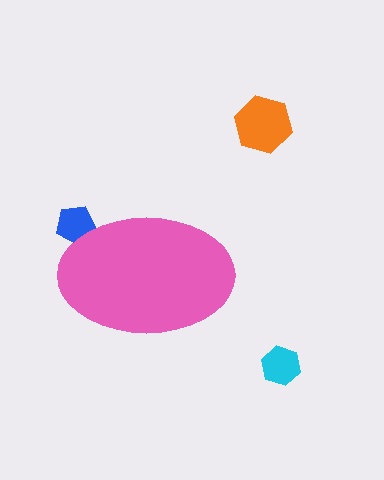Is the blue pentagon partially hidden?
Yes, the blue pentagon is partially hidden behind the pink ellipse.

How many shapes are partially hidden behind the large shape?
1 shape is partially hidden.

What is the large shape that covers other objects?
A pink ellipse.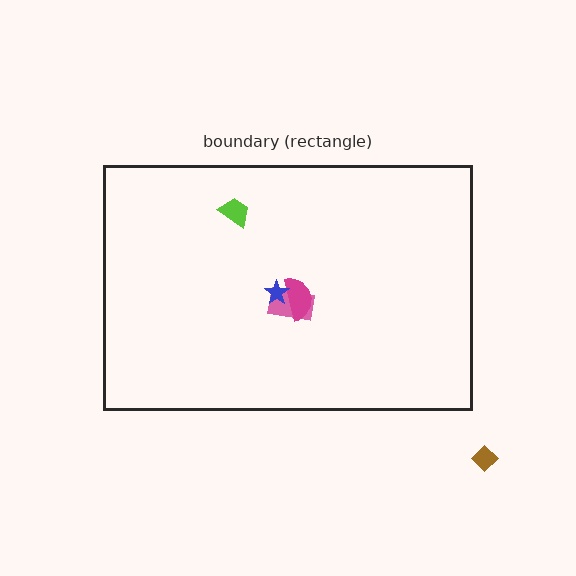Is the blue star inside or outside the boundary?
Inside.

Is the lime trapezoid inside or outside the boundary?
Inside.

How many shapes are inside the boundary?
4 inside, 1 outside.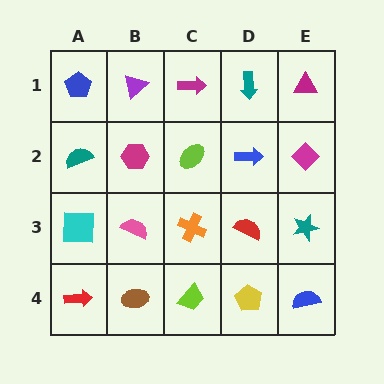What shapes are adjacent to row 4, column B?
A pink semicircle (row 3, column B), a red arrow (row 4, column A), a lime trapezoid (row 4, column C).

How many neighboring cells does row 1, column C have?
3.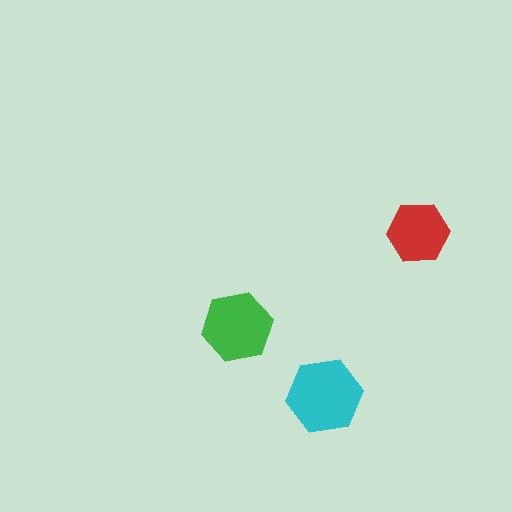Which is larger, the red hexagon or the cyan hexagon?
The cyan one.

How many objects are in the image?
There are 3 objects in the image.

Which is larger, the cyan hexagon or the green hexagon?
The cyan one.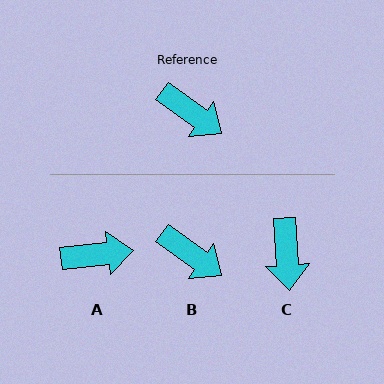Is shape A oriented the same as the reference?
No, it is off by about 43 degrees.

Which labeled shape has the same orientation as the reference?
B.